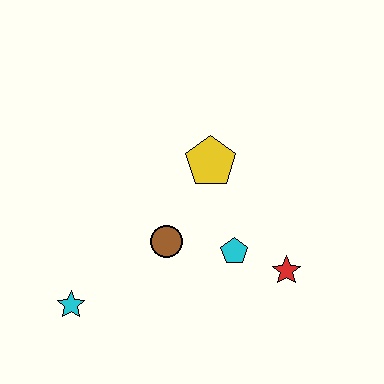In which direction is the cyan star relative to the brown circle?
The cyan star is to the left of the brown circle.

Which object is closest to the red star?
The cyan pentagon is closest to the red star.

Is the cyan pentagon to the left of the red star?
Yes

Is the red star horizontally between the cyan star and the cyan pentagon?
No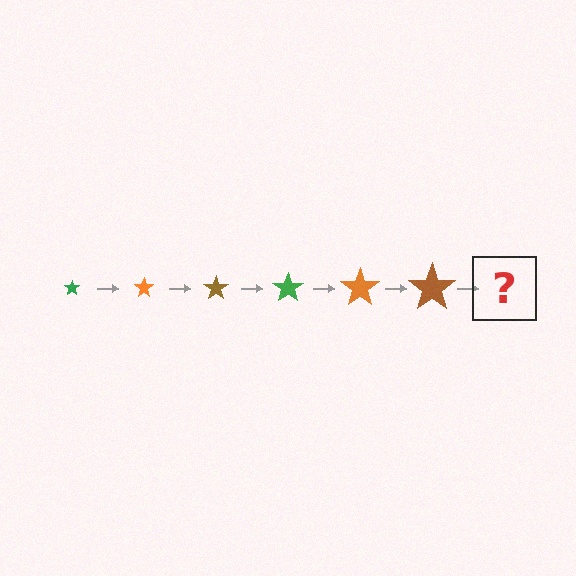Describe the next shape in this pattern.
It should be a green star, larger than the previous one.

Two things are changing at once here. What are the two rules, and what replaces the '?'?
The two rules are that the star grows larger each step and the color cycles through green, orange, and brown. The '?' should be a green star, larger than the previous one.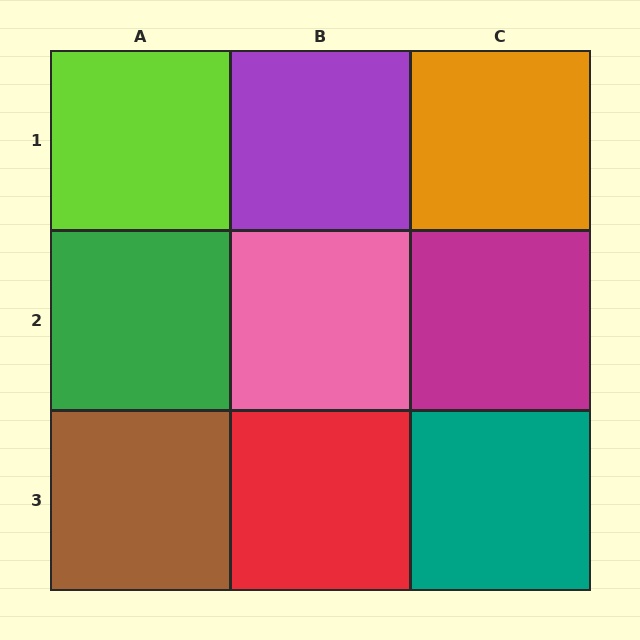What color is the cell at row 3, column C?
Teal.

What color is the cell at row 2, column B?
Pink.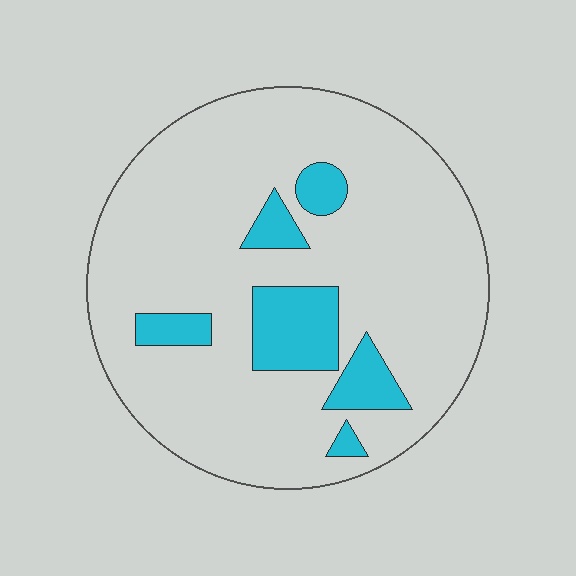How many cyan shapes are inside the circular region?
6.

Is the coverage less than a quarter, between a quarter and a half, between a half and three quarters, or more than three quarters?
Less than a quarter.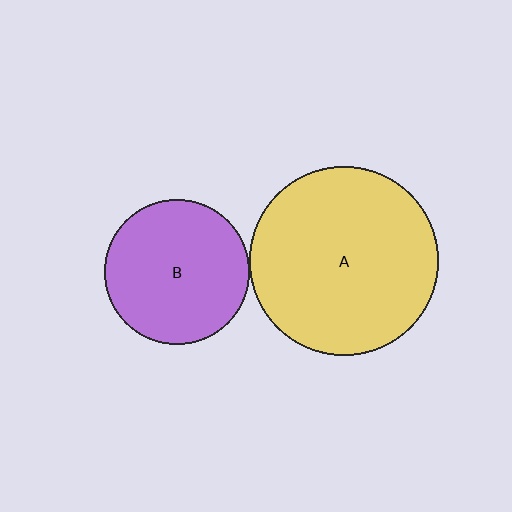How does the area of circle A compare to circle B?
Approximately 1.7 times.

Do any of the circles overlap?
No, none of the circles overlap.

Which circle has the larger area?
Circle A (yellow).